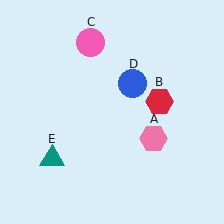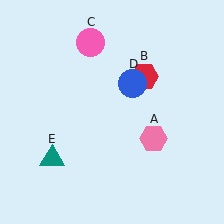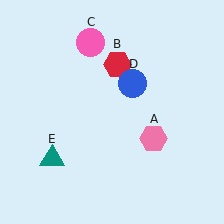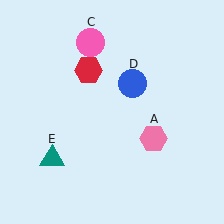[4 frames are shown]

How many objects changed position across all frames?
1 object changed position: red hexagon (object B).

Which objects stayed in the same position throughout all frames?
Pink hexagon (object A) and pink circle (object C) and blue circle (object D) and teal triangle (object E) remained stationary.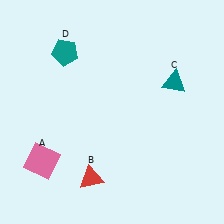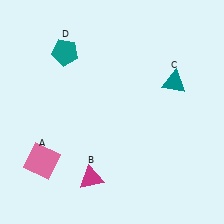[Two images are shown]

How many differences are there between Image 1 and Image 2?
There is 1 difference between the two images.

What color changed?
The triangle (B) changed from red in Image 1 to magenta in Image 2.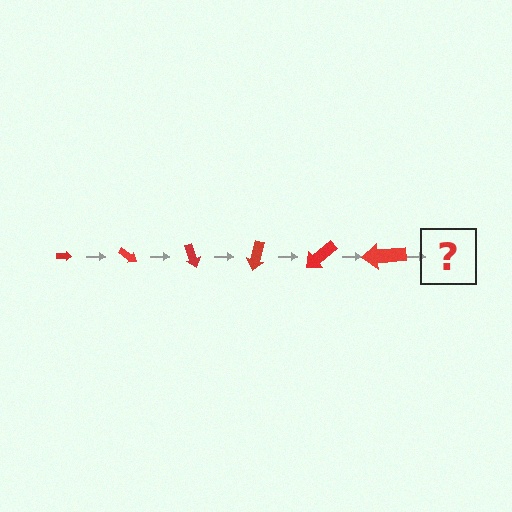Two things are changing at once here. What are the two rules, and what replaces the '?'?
The two rules are that the arrow grows larger each step and it rotates 35 degrees each step. The '?' should be an arrow, larger than the previous one and rotated 210 degrees from the start.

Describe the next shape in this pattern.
It should be an arrow, larger than the previous one and rotated 210 degrees from the start.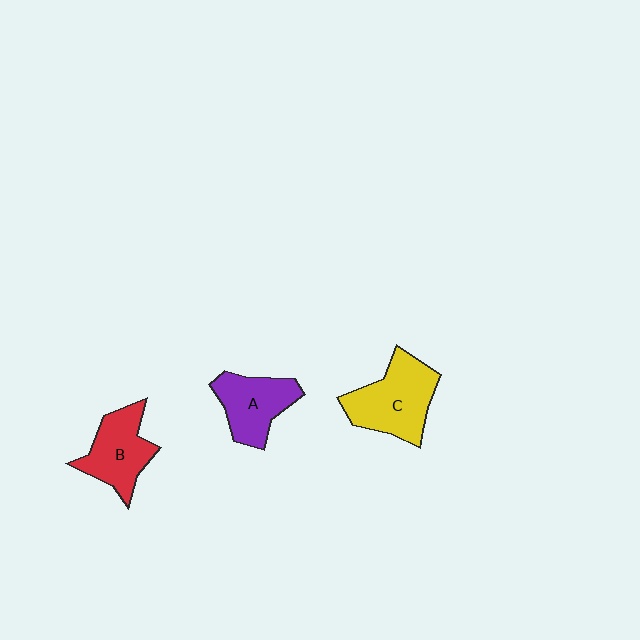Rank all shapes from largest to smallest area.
From largest to smallest: C (yellow), B (red), A (purple).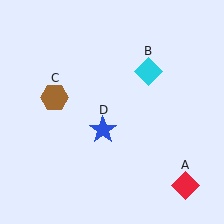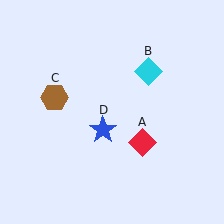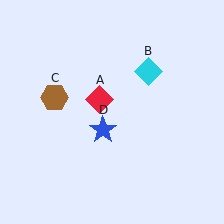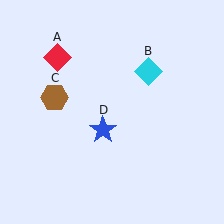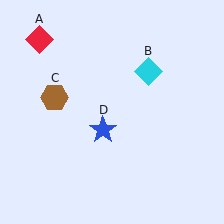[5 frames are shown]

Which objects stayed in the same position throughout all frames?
Cyan diamond (object B) and brown hexagon (object C) and blue star (object D) remained stationary.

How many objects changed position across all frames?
1 object changed position: red diamond (object A).